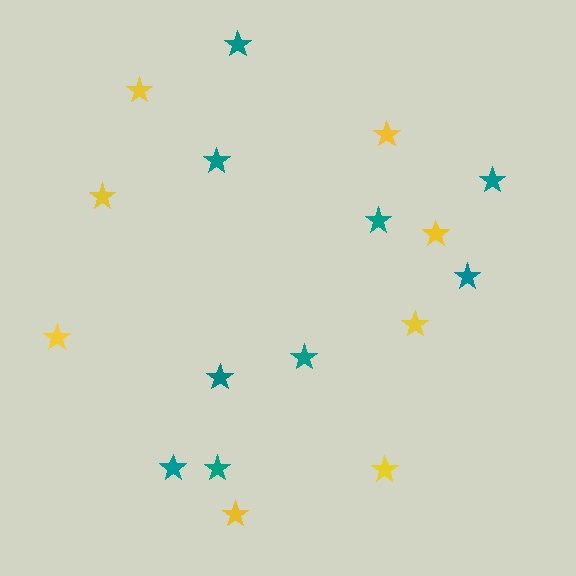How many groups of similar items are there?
There are 2 groups: one group of teal stars (9) and one group of yellow stars (8).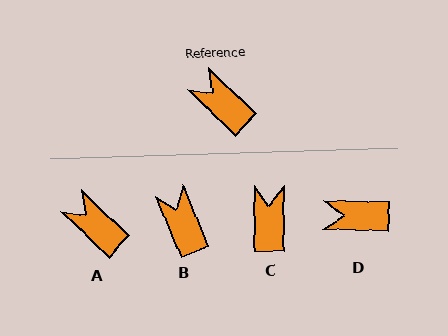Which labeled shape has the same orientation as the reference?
A.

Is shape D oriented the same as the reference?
No, it is off by about 42 degrees.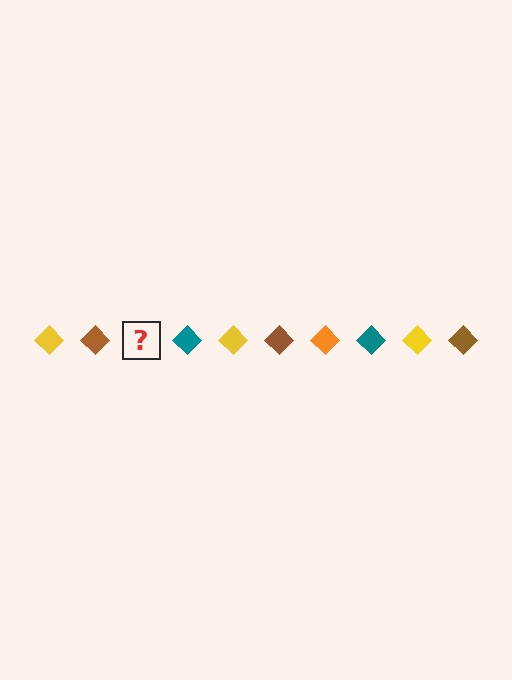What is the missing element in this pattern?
The missing element is an orange diamond.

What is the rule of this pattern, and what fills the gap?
The rule is that the pattern cycles through yellow, brown, orange, teal diamonds. The gap should be filled with an orange diamond.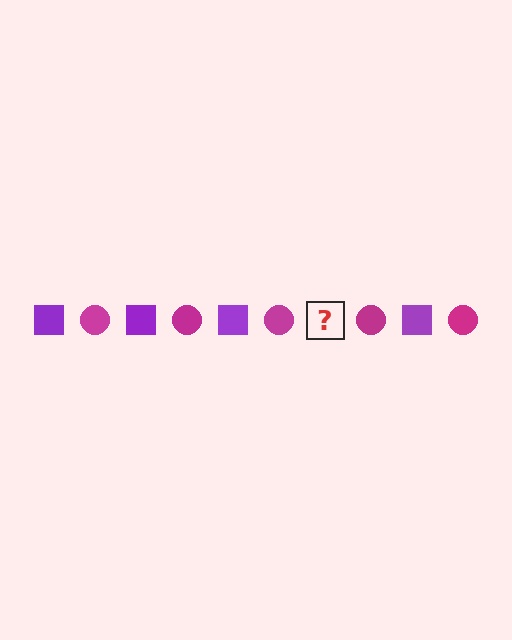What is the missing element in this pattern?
The missing element is a purple square.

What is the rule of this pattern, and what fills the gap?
The rule is that the pattern alternates between purple square and magenta circle. The gap should be filled with a purple square.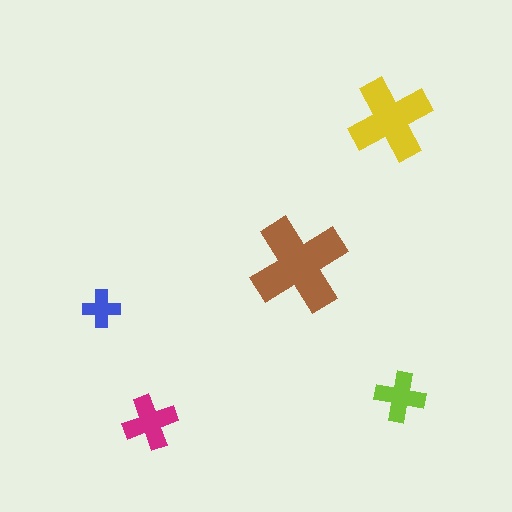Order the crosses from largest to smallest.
the brown one, the yellow one, the magenta one, the lime one, the blue one.